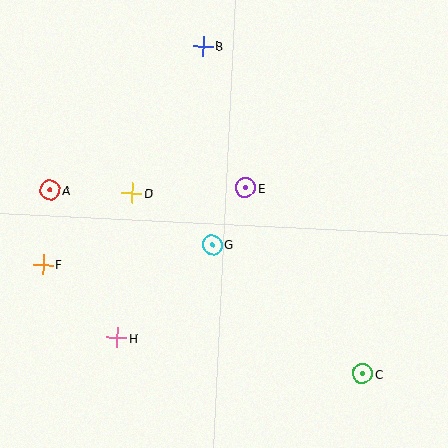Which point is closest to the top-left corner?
Point A is closest to the top-left corner.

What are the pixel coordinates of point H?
Point H is at (117, 338).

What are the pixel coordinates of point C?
Point C is at (362, 374).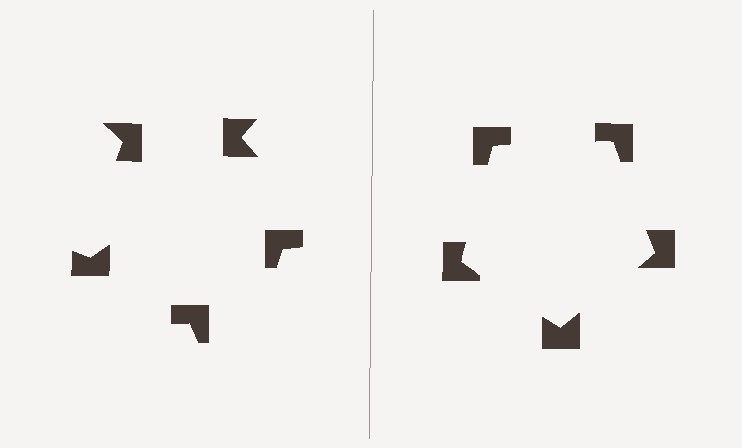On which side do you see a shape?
An illusory pentagon appears on the right side. On the left side the wedge cuts are rotated, so no coherent shape forms.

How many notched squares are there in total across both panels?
10 — 5 on each side.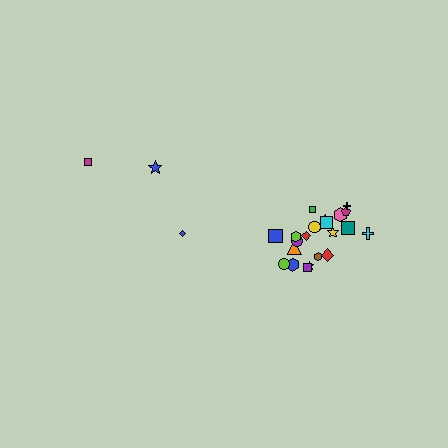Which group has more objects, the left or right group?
The right group.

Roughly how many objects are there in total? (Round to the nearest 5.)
Roughly 25 objects in total.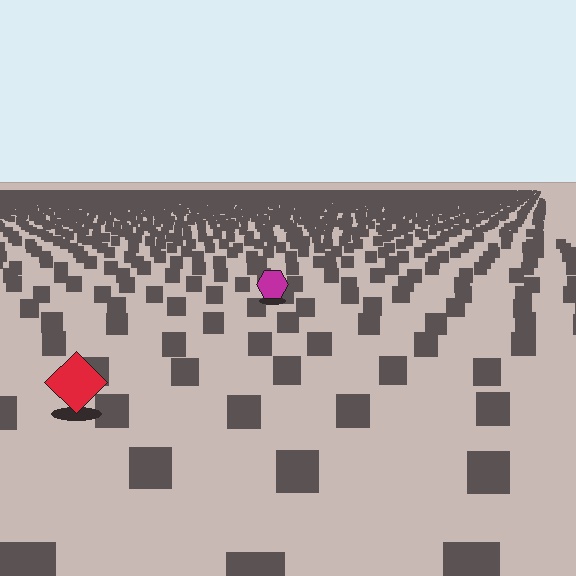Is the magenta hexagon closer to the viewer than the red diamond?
No. The red diamond is closer — you can tell from the texture gradient: the ground texture is coarser near it.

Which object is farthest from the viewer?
The magenta hexagon is farthest from the viewer. It appears smaller and the ground texture around it is denser.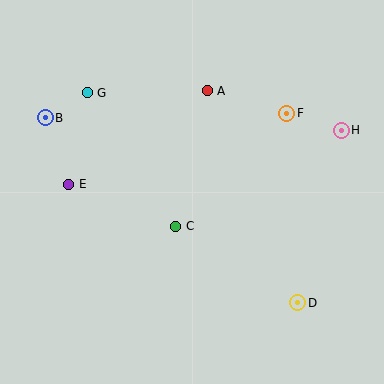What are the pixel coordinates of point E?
Point E is at (69, 184).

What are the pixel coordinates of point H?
Point H is at (341, 130).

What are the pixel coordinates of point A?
Point A is at (207, 91).